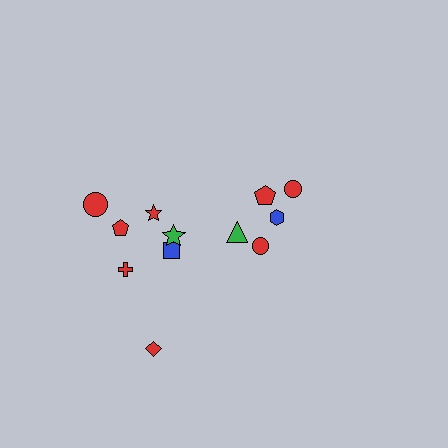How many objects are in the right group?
There are 5 objects.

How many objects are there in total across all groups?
There are 12 objects.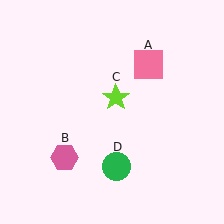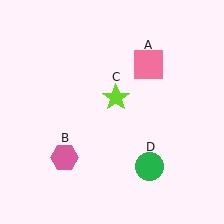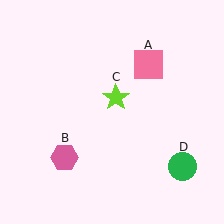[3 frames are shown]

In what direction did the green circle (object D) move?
The green circle (object D) moved right.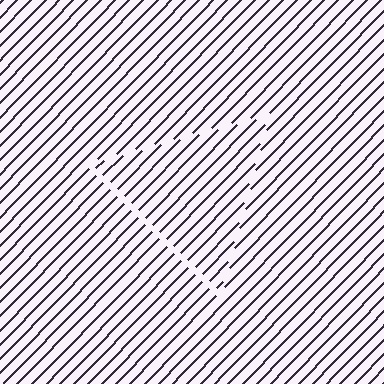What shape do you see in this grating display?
An illusory triangle. The interior of the shape contains the same grating, shifted by half a period — the contour is defined by the phase discontinuity where line-ends from the inner and outer gratings abut.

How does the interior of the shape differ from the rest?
The interior of the shape contains the same grating, shifted by half a period — the contour is defined by the phase discontinuity where line-ends from the inner and outer gratings abut.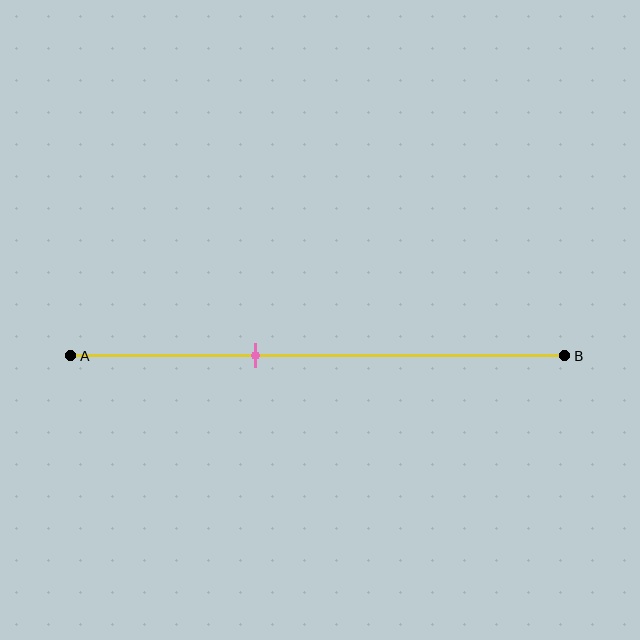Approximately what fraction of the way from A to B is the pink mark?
The pink mark is approximately 35% of the way from A to B.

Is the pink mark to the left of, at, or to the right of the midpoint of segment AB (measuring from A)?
The pink mark is to the left of the midpoint of segment AB.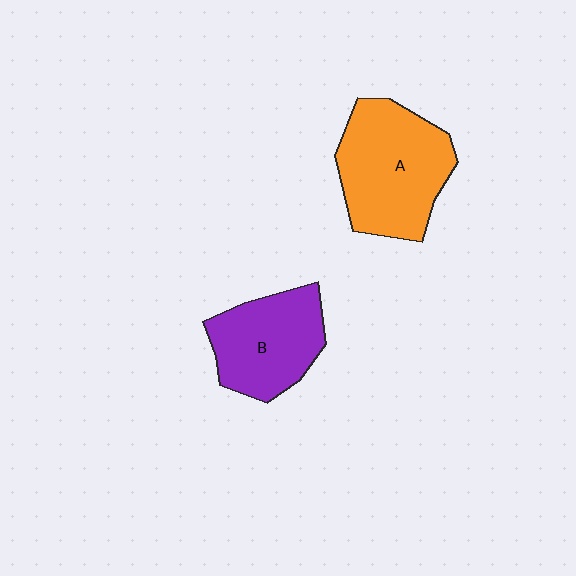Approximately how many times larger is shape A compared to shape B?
Approximately 1.3 times.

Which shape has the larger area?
Shape A (orange).